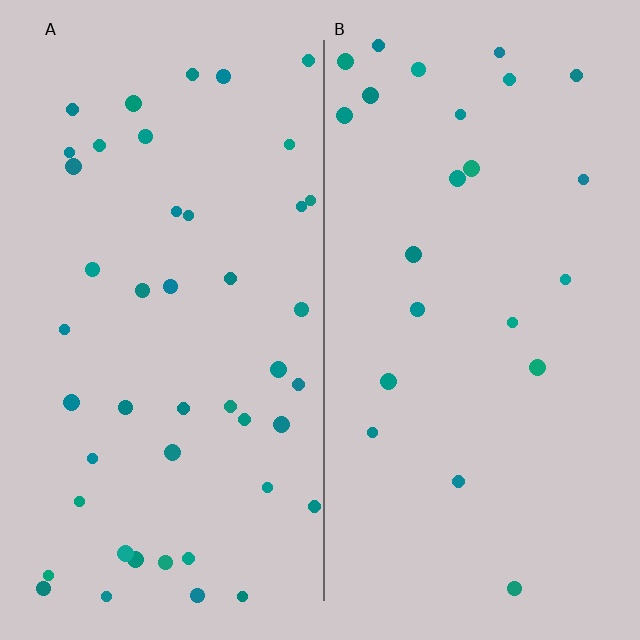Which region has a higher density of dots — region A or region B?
A (the left).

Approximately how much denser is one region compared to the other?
Approximately 1.9× — region A over region B.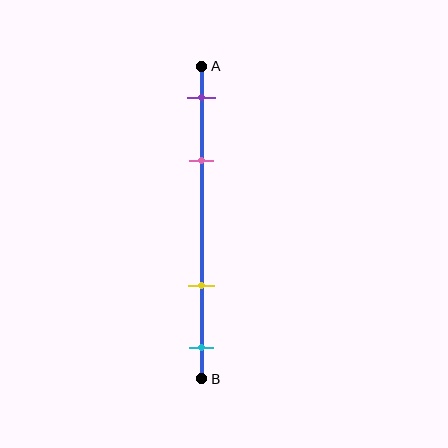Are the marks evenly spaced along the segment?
No, the marks are not evenly spaced.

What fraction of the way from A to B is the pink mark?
The pink mark is approximately 30% (0.3) of the way from A to B.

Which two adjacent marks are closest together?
The purple and pink marks are the closest adjacent pair.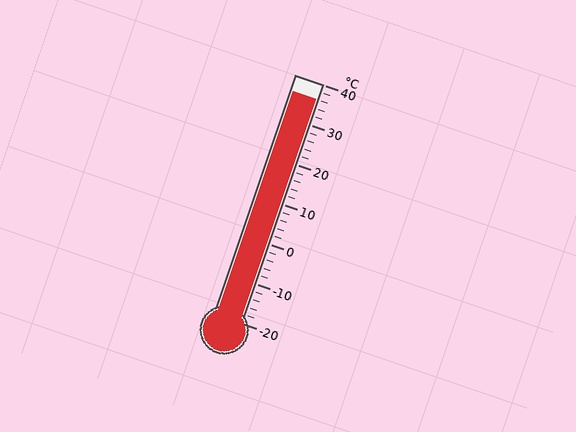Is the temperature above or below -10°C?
The temperature is above -10°C.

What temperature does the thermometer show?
The thermometer shows approximately 36°C.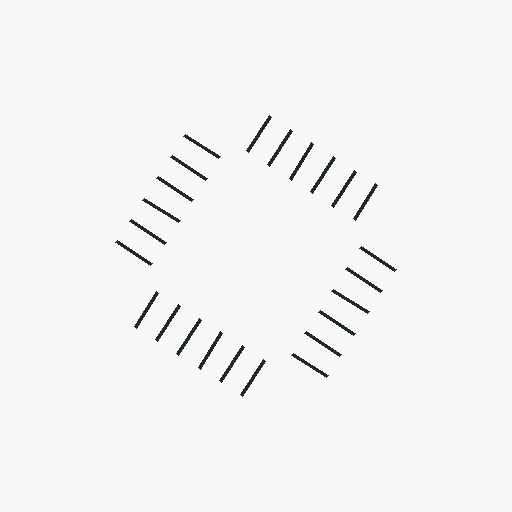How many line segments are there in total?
24 — 6 along each of the 4 edges.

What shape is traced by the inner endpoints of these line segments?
An illusory square — the line segments terminate on its edges but no continuous stroke is drawn.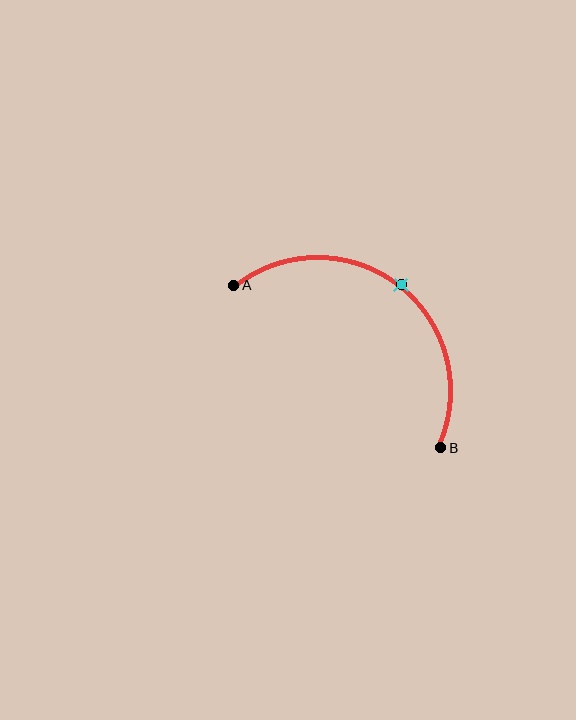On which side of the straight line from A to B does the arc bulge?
The arc bulges above and to the right of the straight line connecting A and B.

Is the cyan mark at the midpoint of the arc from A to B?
Yes. The cyan mark lies on the arc at equal arc-length from both A and B — it is the arc midpoint.